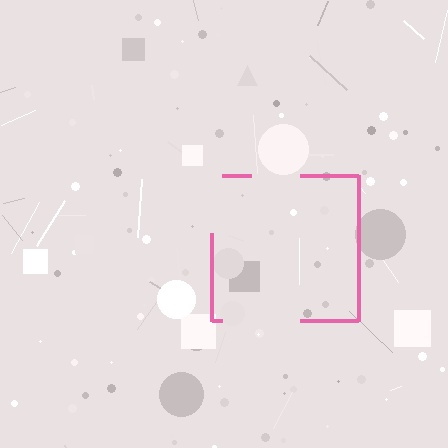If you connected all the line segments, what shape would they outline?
They would outline a square.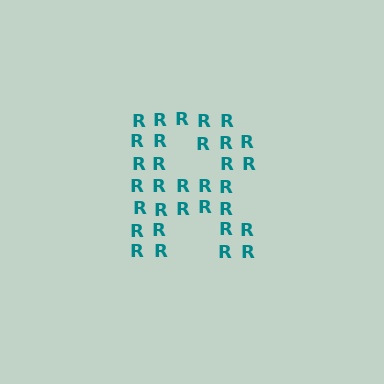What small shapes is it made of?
It is made of small letter R's.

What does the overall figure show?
The overall figure shows the letter R.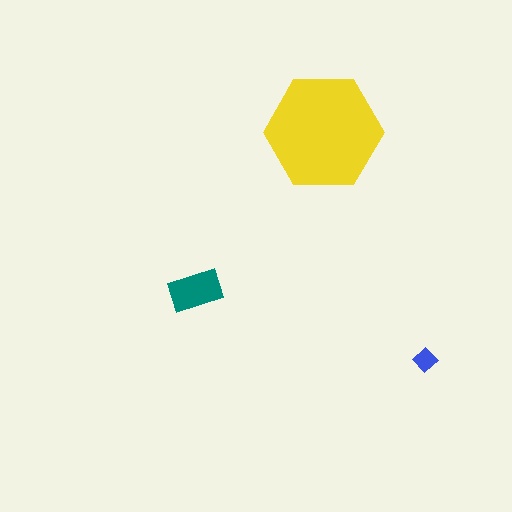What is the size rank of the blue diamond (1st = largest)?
3rd.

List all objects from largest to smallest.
The yellow hexagon, the teal rectangle, the blue diamond.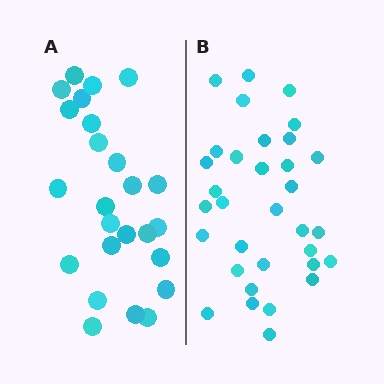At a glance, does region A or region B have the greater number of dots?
Region B (the right region) has more dots.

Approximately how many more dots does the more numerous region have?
Region B has roughly 8 or so more dots than region A.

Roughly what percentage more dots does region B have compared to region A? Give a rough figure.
About 30% more.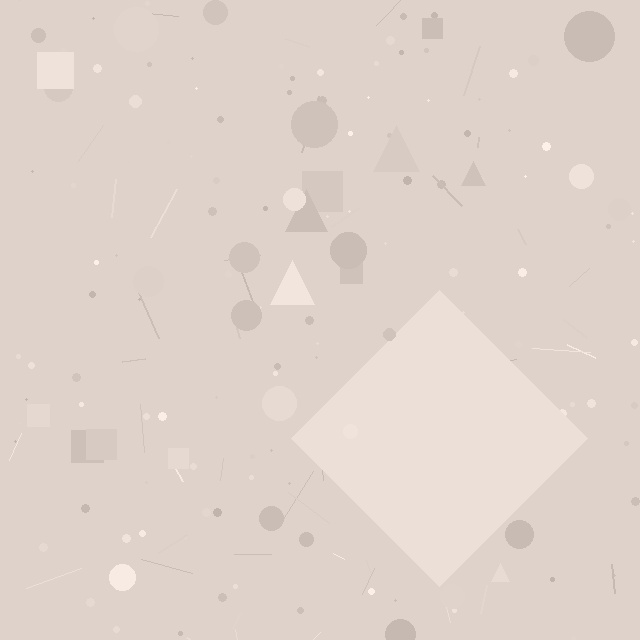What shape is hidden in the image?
A diamond is hidden in the image.